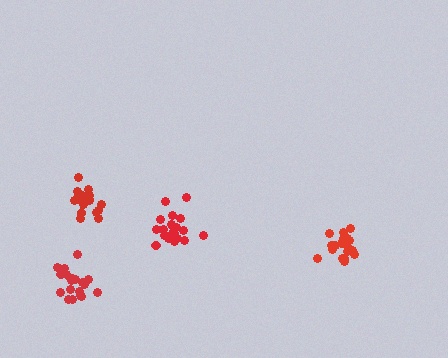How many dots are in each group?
Group 1: 20 dots, Group 2: 18 dots, Group 3: 19 dots, Group 4: 20 dots (77 total).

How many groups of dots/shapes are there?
There are 4 groups.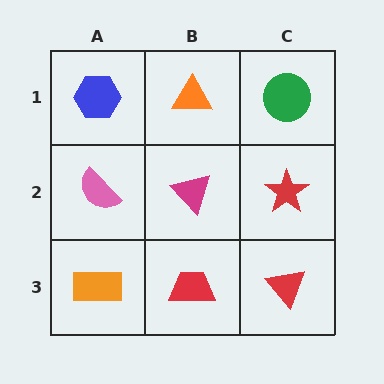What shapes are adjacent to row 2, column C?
A green circle (row 1, column C), a red triangle (row 3, column C), a magenta triangle (row 2, column B).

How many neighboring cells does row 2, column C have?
3.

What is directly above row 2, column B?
An orange triangle.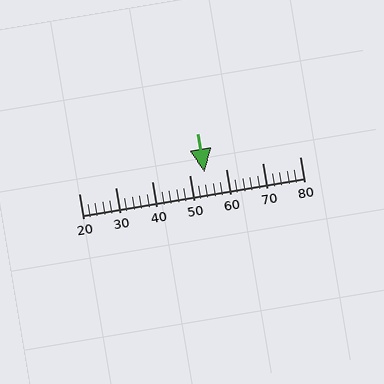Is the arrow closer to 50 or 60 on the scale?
The arrow is closer to 50.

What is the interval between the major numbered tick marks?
The major tick marks are spaced 10 units apart.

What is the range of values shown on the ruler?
The ruler shows values from 20 to 80.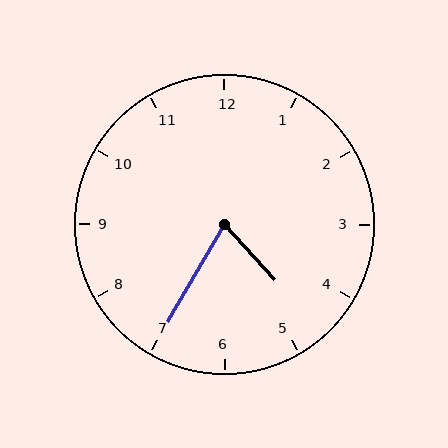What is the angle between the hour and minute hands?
Approximately 72 degrees.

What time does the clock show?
4:35.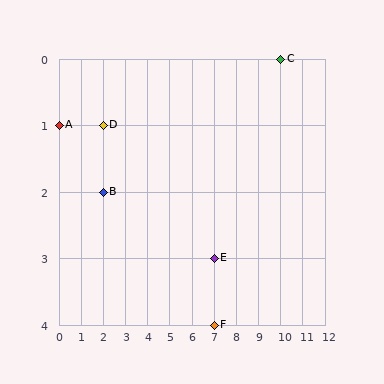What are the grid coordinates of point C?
Point C is at grid coordinates (10, 0).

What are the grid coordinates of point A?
Point A is at grid coordinates (0, 1).